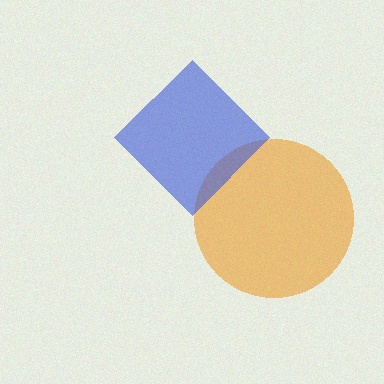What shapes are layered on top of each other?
The layered shapes are: an orange circle, a blue diamond.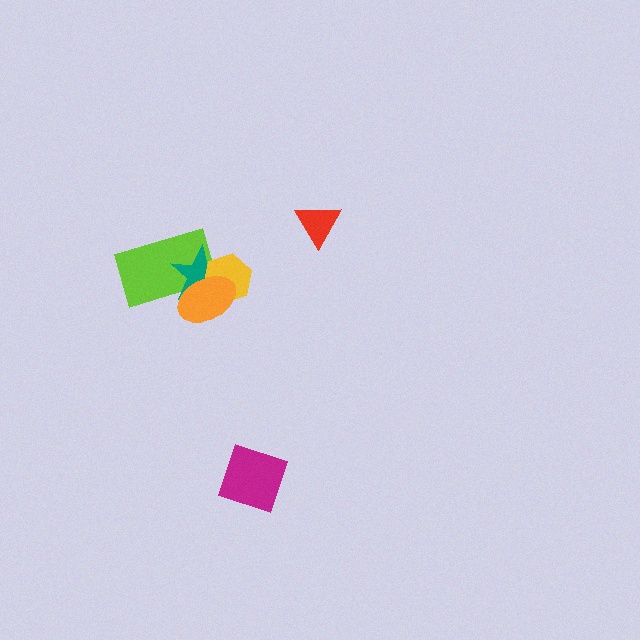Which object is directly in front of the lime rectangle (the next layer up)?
The teal star is directly in front of the lime rectangle.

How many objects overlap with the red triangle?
0 objects overlap with the red triangle.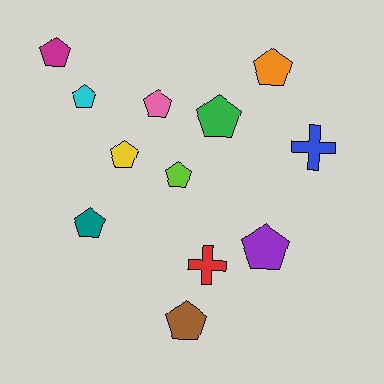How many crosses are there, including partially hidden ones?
There are 2 crosses.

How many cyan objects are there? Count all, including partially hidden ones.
There is 1 cyan object.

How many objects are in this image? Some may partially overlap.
There are 12 objects.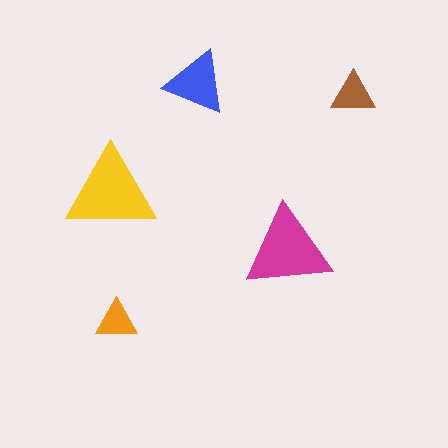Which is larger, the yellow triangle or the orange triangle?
The yellow one.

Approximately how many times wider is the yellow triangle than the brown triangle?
About 2 times wider.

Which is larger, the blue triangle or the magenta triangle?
The magenta one.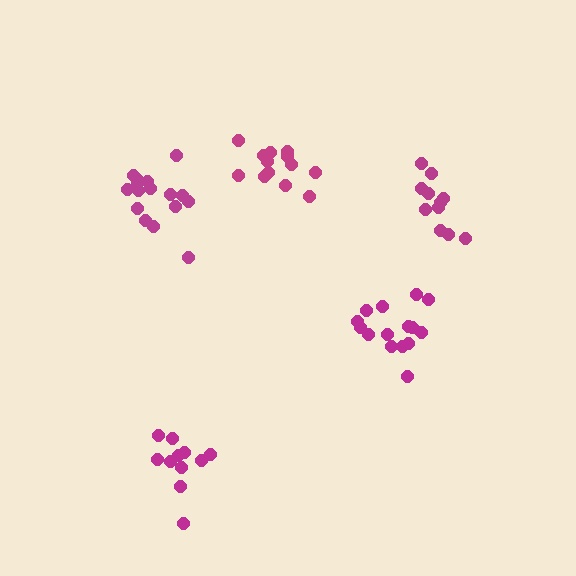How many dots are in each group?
Group 1: 13 dots, Group 2: 16 dots, Group 3: 11 dots, Group 4: 11 dots, Group 5: 15 dots (66 total).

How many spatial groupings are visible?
There are 5 spatial groupings.